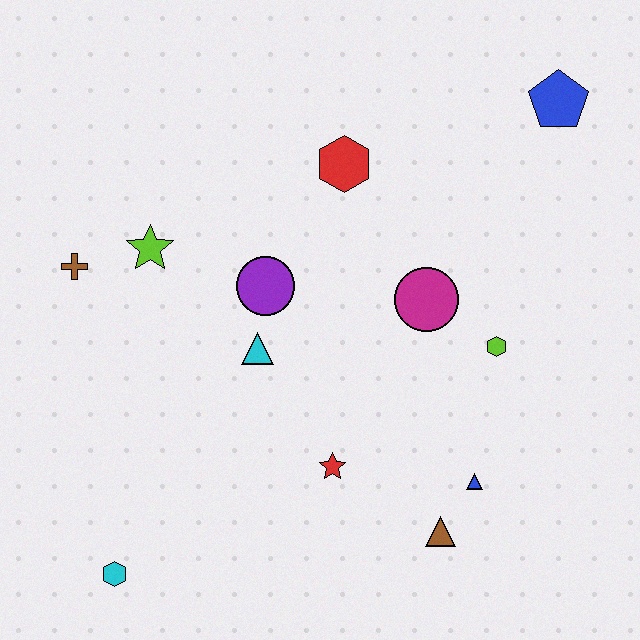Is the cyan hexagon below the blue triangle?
Yes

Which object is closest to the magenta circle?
The lime hexagon is closest to the magenta circle.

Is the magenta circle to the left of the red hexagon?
No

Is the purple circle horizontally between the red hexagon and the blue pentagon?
No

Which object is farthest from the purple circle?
The blue pentagon is farthest from the purple circle.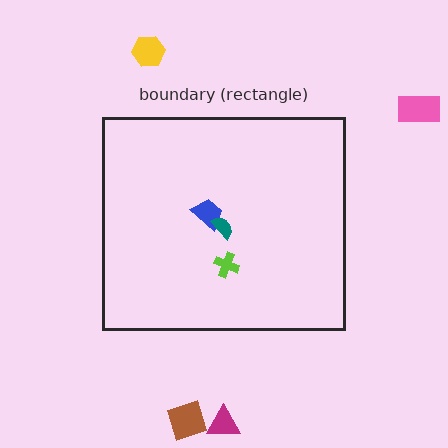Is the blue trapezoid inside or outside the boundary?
Inside.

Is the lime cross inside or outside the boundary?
Inside.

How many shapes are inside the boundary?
3 inside, 4 outside.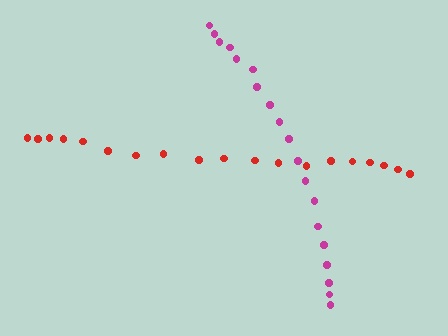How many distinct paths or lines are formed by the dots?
There are 2 distinct paths.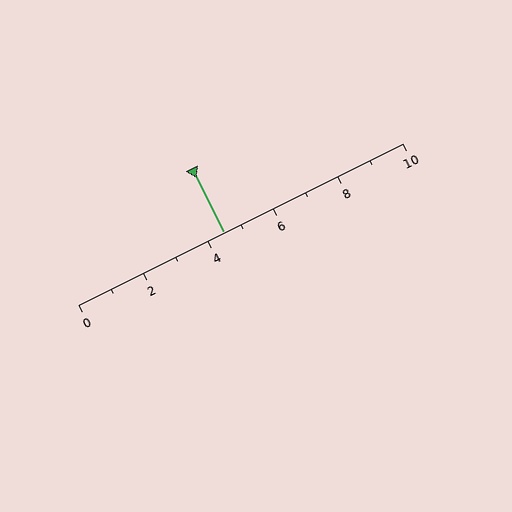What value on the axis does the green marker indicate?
The marker indicates approximately 4.5.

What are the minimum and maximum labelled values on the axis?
The axis runs from 0 to 10.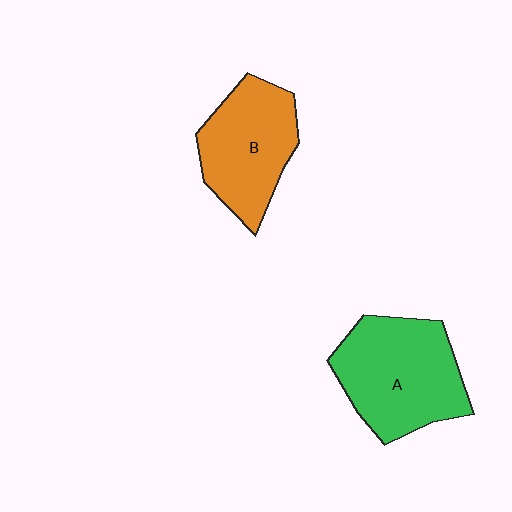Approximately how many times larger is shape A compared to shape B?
Approximately 1.2 times.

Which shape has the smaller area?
Shape B (orange).